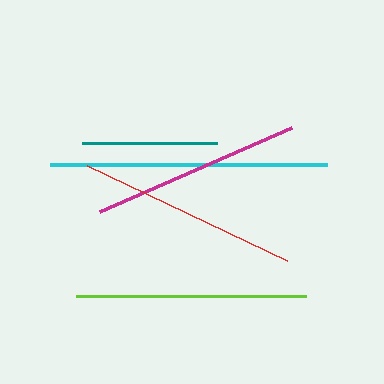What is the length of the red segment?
The red segment is approximately 222 pixels long.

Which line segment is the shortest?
The teal line is the shortest at approximately 135 pixels.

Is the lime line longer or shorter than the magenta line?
The lime line is longer than the magenta line.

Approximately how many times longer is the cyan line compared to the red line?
The cyan line is approximately 1.2 times the length of the red line.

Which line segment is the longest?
The cyan line is the longest at approximately 277 pixels.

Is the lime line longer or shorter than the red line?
The lime line is longer than the red line.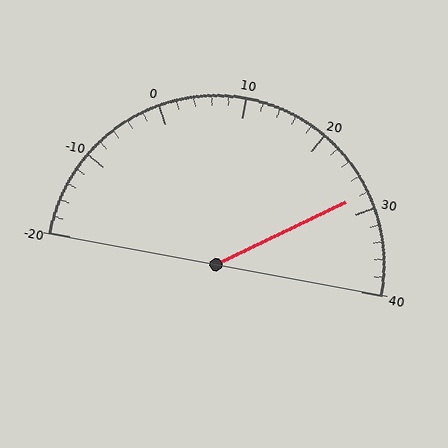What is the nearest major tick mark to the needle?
The nearest major tick mark is 30.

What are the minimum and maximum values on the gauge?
The gauge ranges from -20 to 40.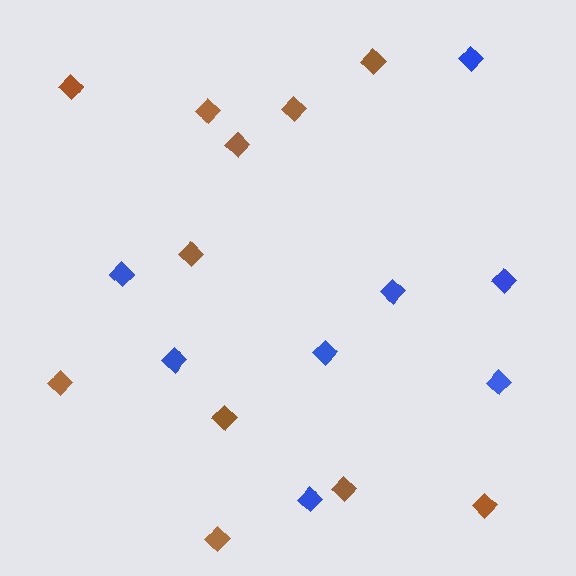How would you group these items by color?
There are 2 groups: one group of brown diamonds (11) and one group of blue diamonds (8).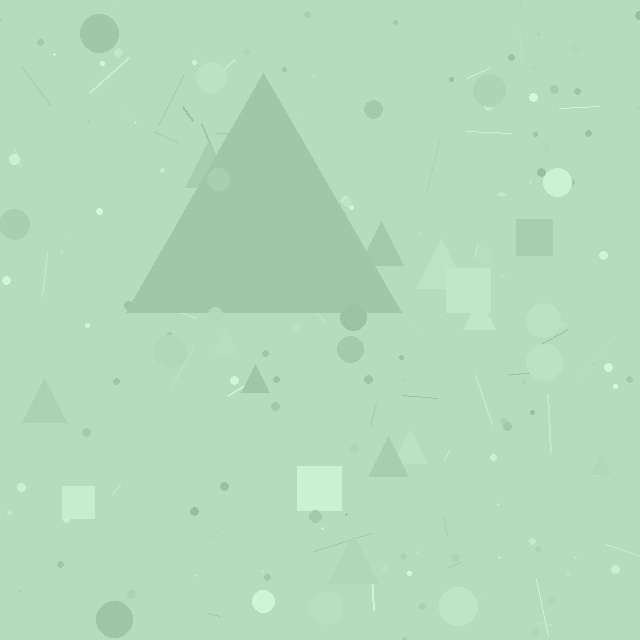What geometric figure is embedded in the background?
A triangle is embedded in the background.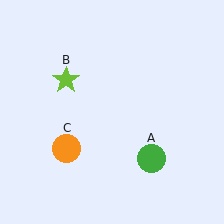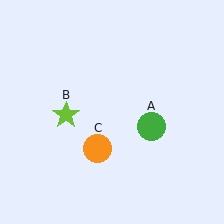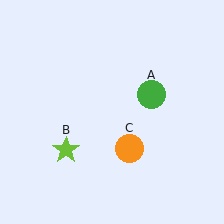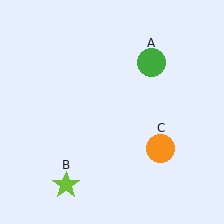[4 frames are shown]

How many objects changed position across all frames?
3 objects changed position: green circle (object A), lime star (object B), orange circle (object C).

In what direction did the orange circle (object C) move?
The orange circle (object C) moved right.